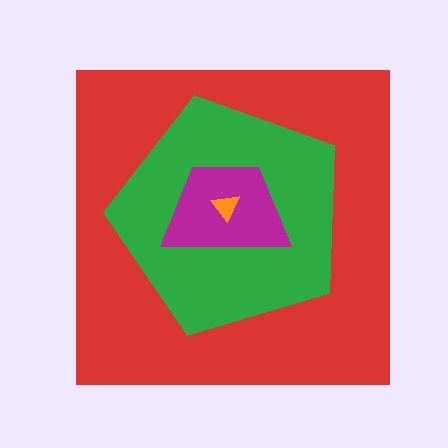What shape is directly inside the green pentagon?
The magenta trapezoid.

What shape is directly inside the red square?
The green pentagon.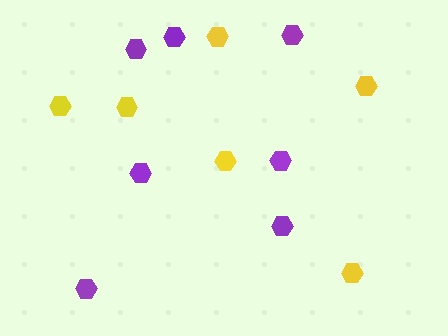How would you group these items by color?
There are 2 groups: one group of purple hexagons (7) and one group of yellow hexagons (6).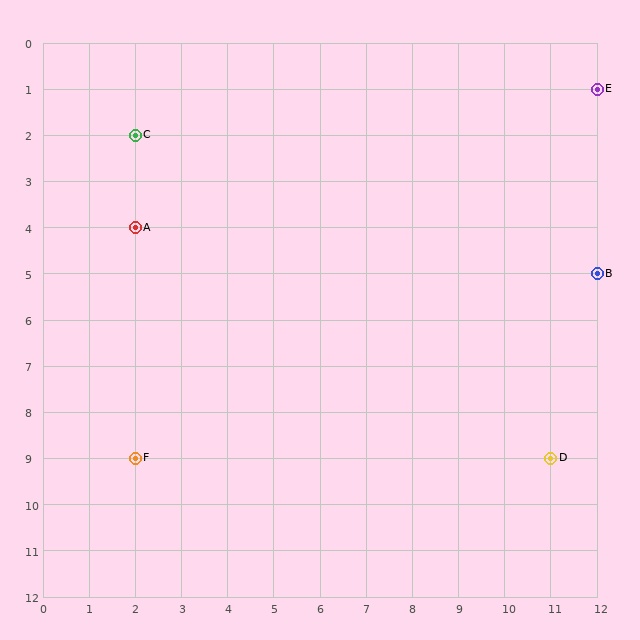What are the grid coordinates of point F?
Point F is at grid coordinates (2, 9).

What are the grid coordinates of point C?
Point C is at grid coordinates (2, 2).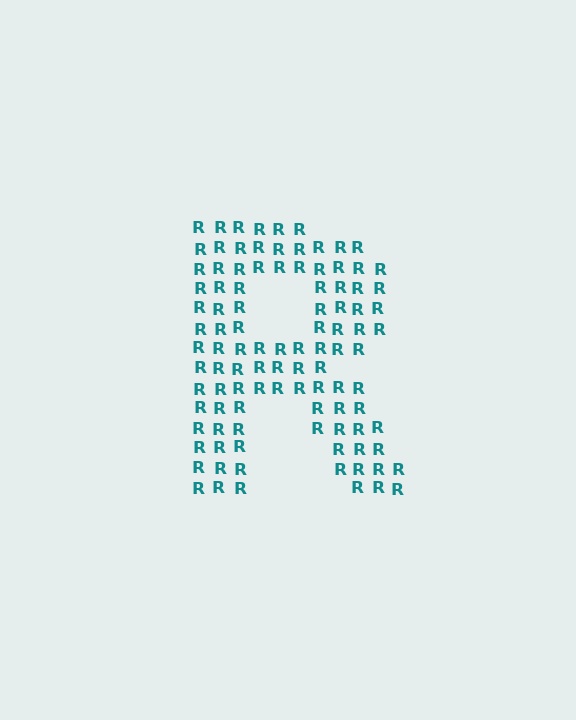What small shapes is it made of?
It is made of small letter R's.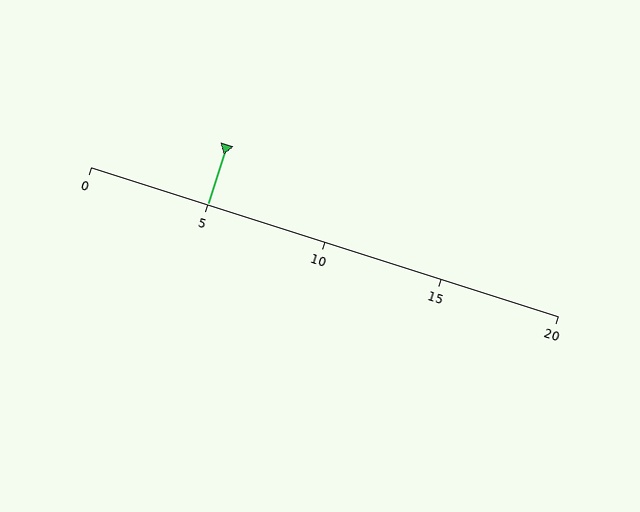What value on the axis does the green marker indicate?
The marker indicates approximately 5.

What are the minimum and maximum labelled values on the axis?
The axis runs from 0 to 20.